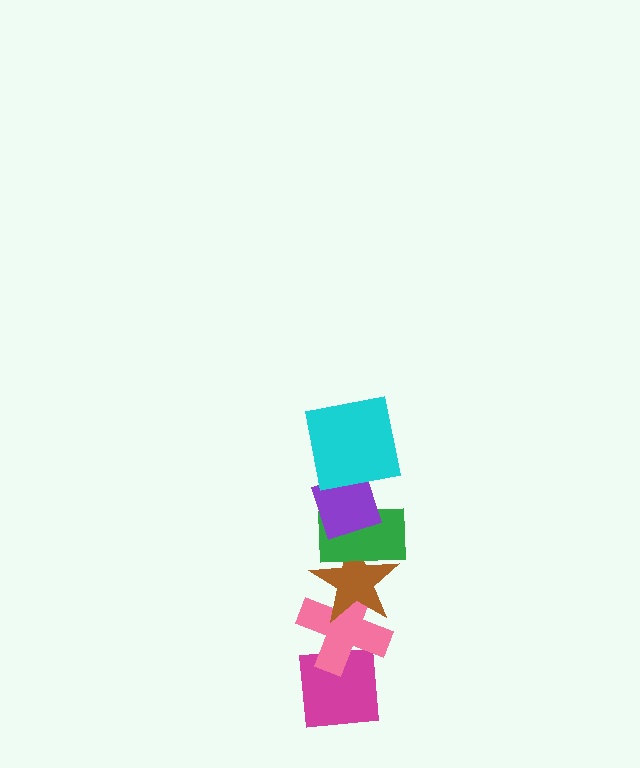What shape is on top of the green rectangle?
The purple diamond is on top of the green rectangle.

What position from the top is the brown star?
The brown star is 4th from the top.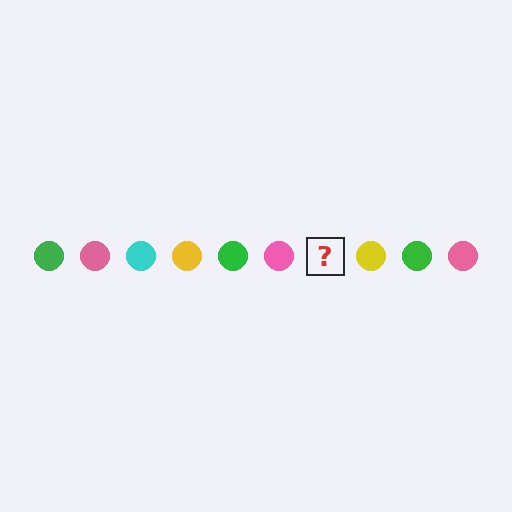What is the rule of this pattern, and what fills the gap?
The rule is that the pattern cycles through green, pink, cyan, yellow circles. The gap should be filled with a cyan circle.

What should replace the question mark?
The question mark should be replaced with a cyan circle.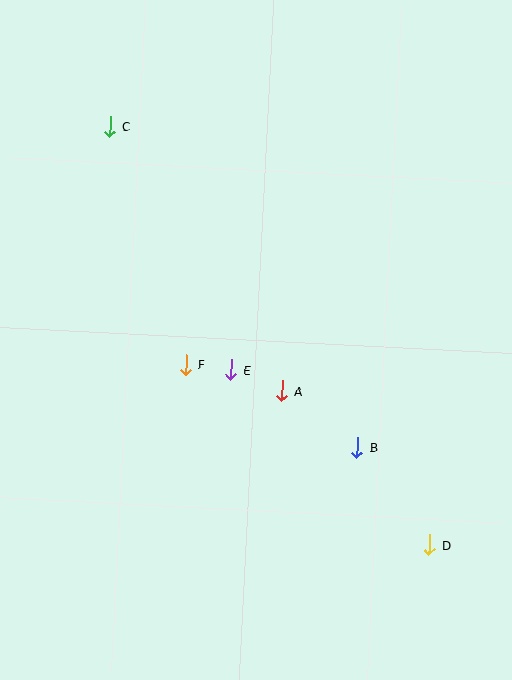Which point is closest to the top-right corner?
Point C is closest to the top-right corner.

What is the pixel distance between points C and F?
The distance between C and F is 250 pixels.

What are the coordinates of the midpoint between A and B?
The midpoint between A and B is at (320, 419).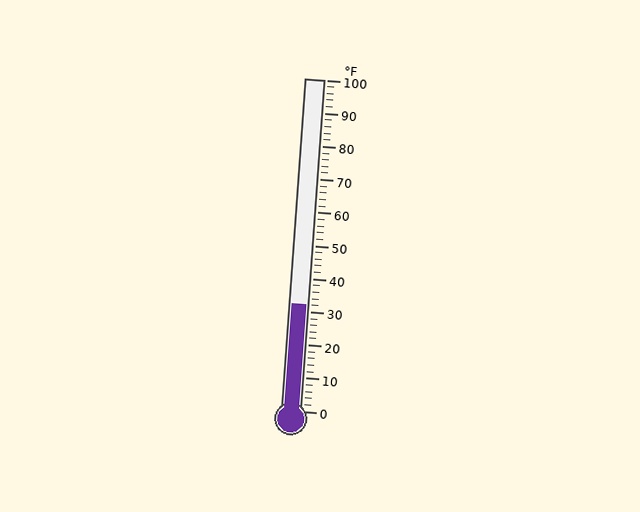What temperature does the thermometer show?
The thermometer shows approximately 32°F.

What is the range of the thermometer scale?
The thermometer scale ranges from 0°F to 100°F.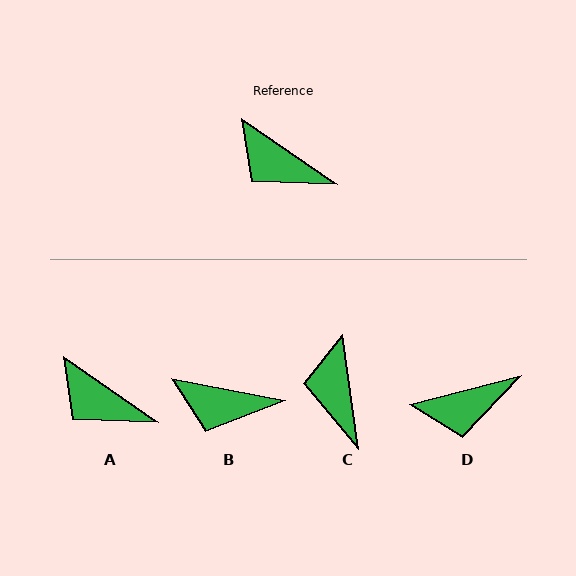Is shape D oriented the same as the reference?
No, it is off by about 49 degrees.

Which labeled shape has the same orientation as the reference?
A.